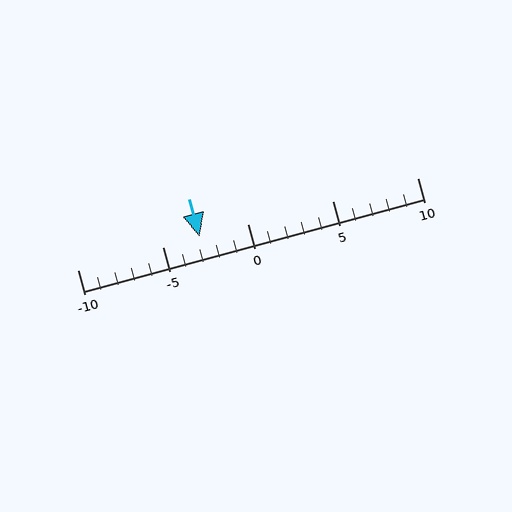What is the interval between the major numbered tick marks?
The major tick marks are spaced 5 units apart.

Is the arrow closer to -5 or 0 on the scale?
The arrow is closer to -5.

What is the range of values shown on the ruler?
The ruler shows values from -10 to 10.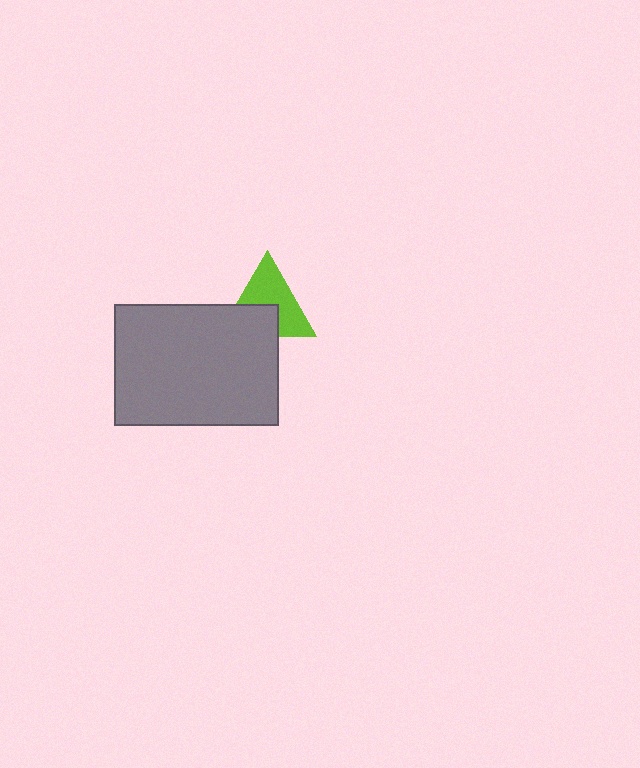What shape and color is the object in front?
The object in front is a gray rectangle.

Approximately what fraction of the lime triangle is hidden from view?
Roughly 41% of the lime triangle is hidden behind the gray rectangle.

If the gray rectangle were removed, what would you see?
You would see the complete lime triangle.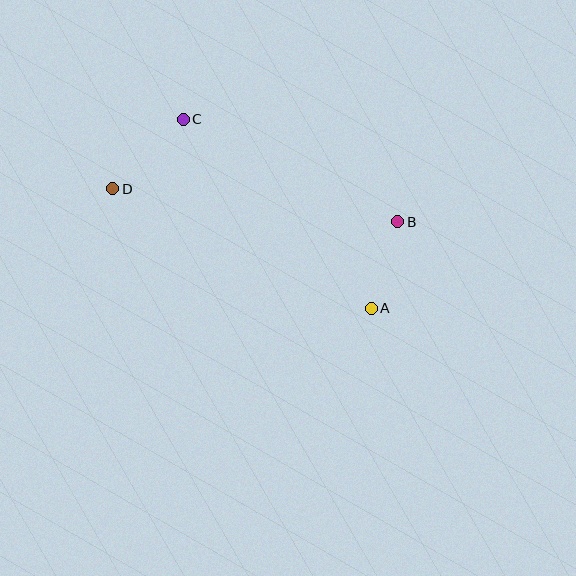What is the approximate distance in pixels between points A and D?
The distance between A and D is approximately 285 pixels.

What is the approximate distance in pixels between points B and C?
The distance between B and C is approximately 238 pixels.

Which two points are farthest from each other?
Points B and D are farthest from each other.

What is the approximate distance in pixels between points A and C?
The distance between A and C is approximately 267 pixels.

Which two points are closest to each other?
Points A and B are closest to each other.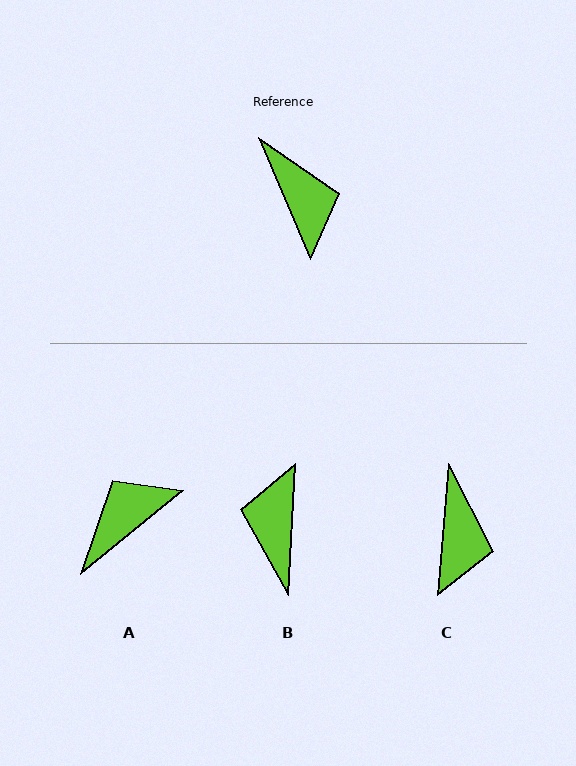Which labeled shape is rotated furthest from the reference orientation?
B, about 154 degrees away.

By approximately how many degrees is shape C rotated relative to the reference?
Approximately 28 degrees clockwise.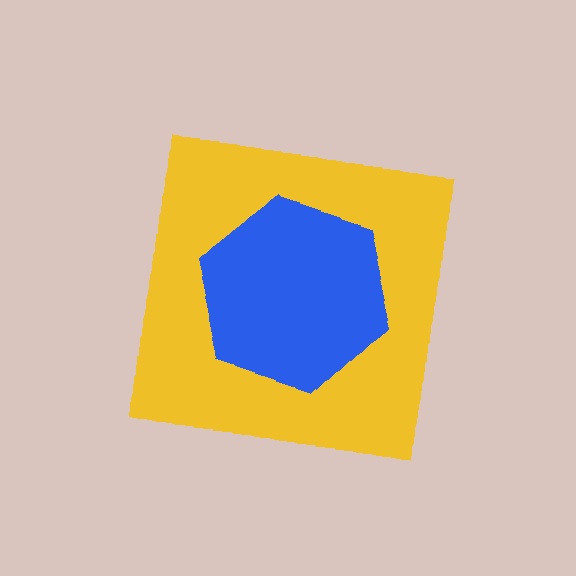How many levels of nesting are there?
2.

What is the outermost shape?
The yellow square.